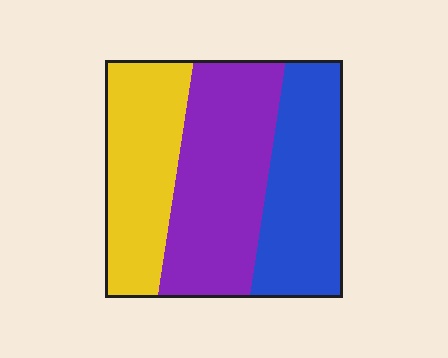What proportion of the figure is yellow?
Yellow takes up about one third (1/3) of the figure.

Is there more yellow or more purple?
Purple.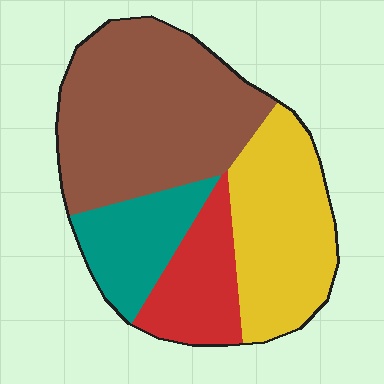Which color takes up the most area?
Brown, at roughly 40%.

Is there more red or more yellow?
Yellow.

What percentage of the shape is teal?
Teal takes up about one sixth (1/6) of the shape.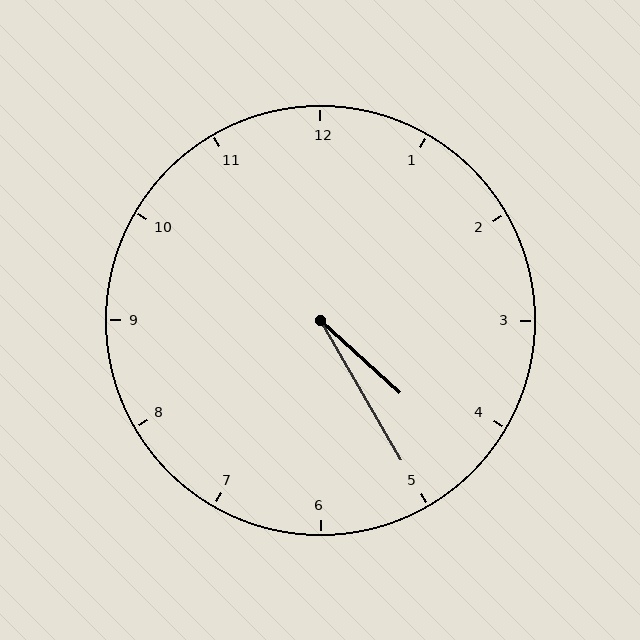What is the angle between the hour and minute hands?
Approximately 18 degrees.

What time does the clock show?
4:25.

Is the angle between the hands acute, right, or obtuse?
It is acute.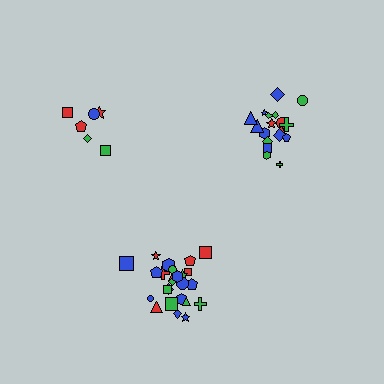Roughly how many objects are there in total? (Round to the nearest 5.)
Roughly 50 objects in total.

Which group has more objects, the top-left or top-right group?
The top-right group.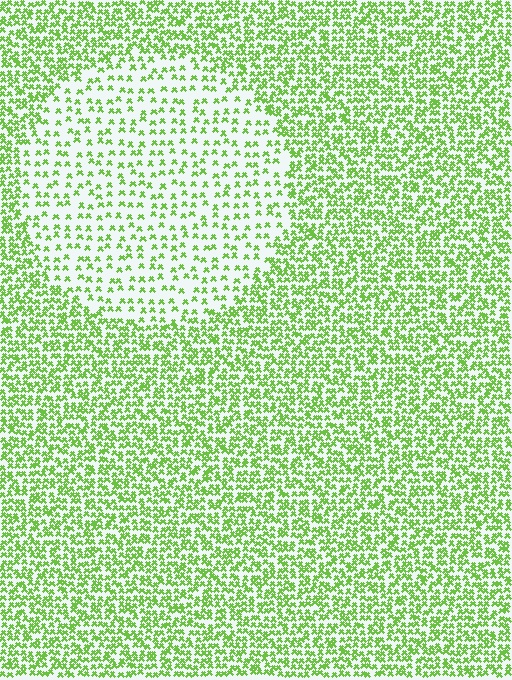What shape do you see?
I see a circle.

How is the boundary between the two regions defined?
The boundary is defined by a change in element density (approximately 2.3x ratio). All elements are the same color, size, and shape.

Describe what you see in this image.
The image contains small lime elements arranged at two different densities. A circle-shaped region is visible where the elements are less densely packed than the surrounding area.